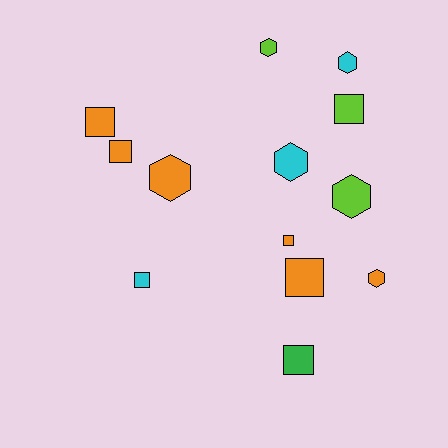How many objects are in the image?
There are 13 objects.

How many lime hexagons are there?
There are 2 lime hexagons.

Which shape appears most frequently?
Square, with 7 objects.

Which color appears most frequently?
Orange, with 6 objects.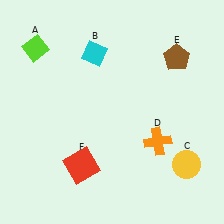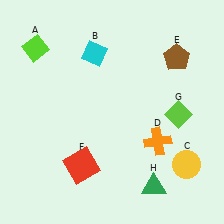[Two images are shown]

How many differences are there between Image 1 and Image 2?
There are 2 differences between the two images.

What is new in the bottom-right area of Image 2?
A lime diamond (G) was added in the bottom-right area of Image 2.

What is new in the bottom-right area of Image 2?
A green triangle (H) was added in the bottom-right area of Image 2.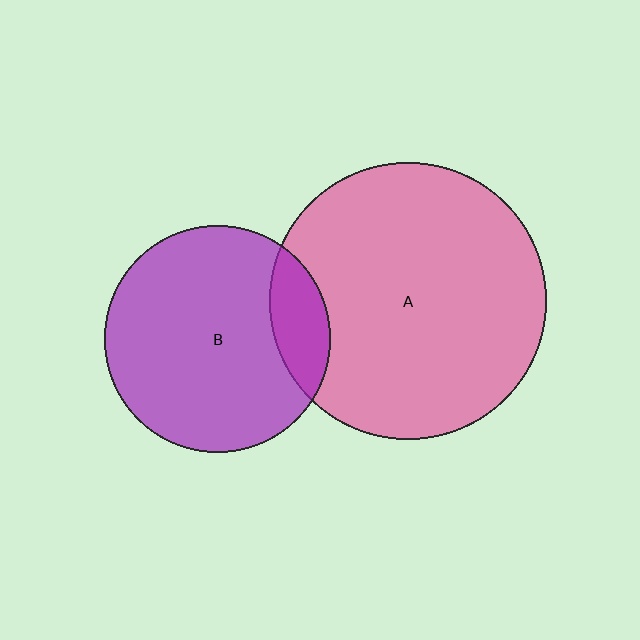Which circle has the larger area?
Circle A (pink).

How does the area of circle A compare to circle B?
Approximately 1.5 times.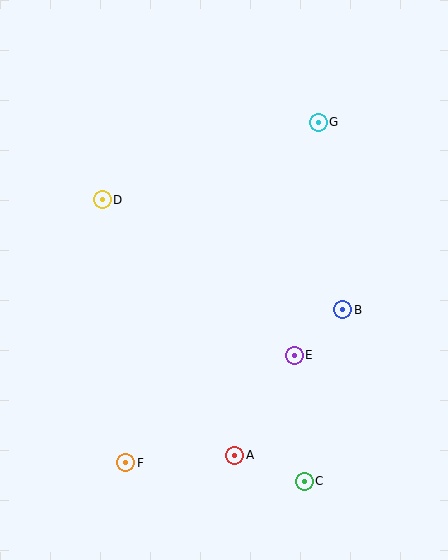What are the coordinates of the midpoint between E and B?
The midpoint between E and B is at (319, 333).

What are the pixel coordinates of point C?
Point C is at (304, 481).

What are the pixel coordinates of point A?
Point A is at (235, 455).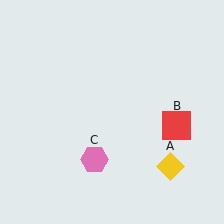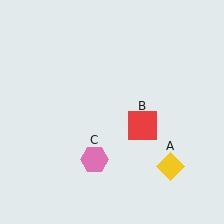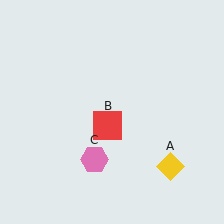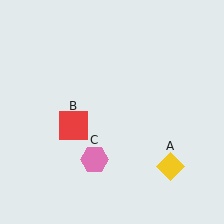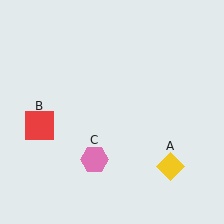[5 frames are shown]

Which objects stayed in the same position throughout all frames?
Yellow diamond (object A) and pink hexagon (object C) remained stationary.